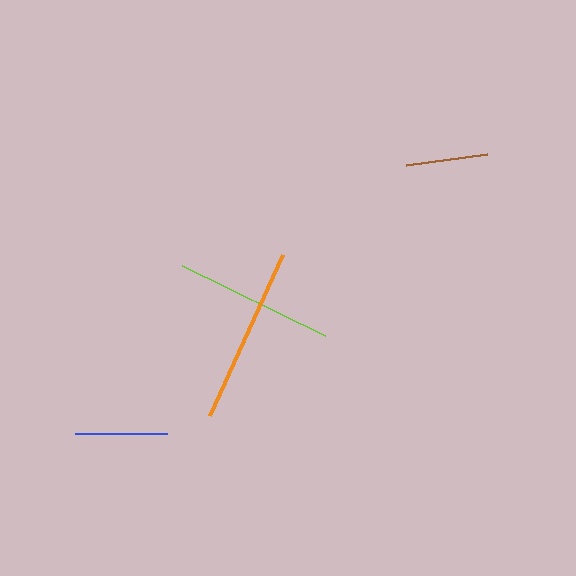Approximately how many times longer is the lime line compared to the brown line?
The lime line is approximately 1.9 times the length of the brown line.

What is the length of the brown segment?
The brown segment is approximately 82 pixels long.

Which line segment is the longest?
The orange line is the longest at approximately 177 pixels.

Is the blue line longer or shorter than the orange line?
The orange line is longer than the blue line.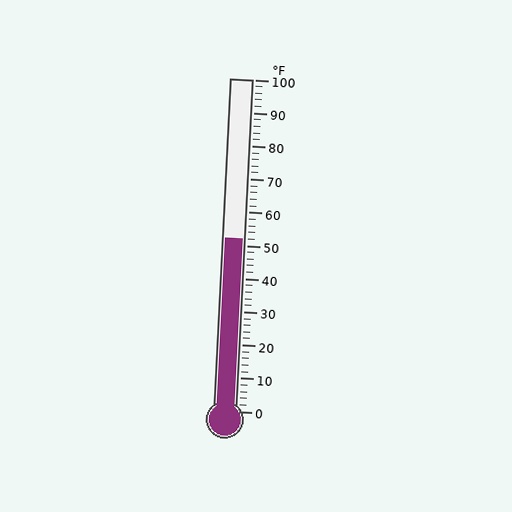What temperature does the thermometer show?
The thermometer shows approximately 52°F.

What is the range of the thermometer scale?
The thermometer scale ranges from 0°F to 100°F.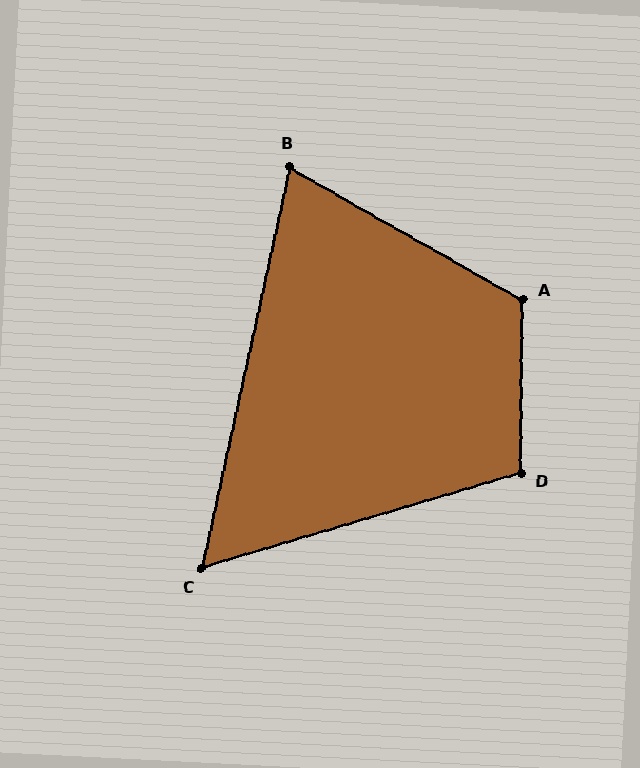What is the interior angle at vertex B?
Approximately 73 degrees (acute).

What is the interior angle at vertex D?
Approximately 107 degrees (obtuse).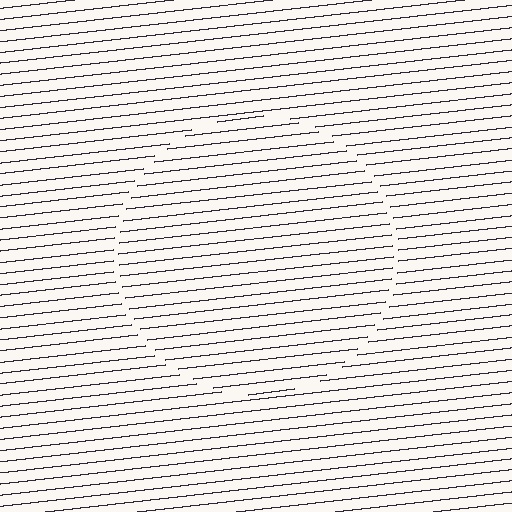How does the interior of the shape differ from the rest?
The interior of the shape contains the same grating, shifted by half a period — the contour is defined by the phase discontinuity where line-ends from the inner and outer gratings abut.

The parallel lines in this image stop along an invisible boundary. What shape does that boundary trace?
An illusory circle. The interior of the shape contains the same grating, shifted by half a period — the contour is defined by the phase discontinuity where line-ends from the inner and outer gratings abut.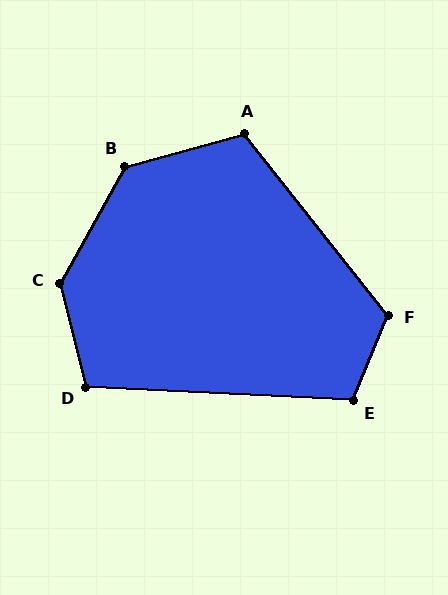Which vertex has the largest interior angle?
C, at approximately 137 degrees.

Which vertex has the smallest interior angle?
D, at approximately 107 degrees.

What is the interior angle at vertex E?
Approximately 110 degrees (obtuse).